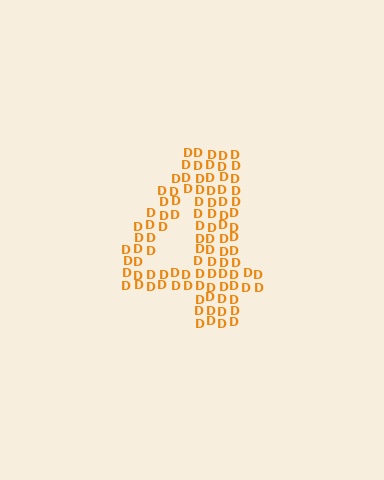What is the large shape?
The large shape is the digit 4.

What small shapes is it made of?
It is made of small letter D's.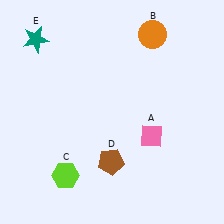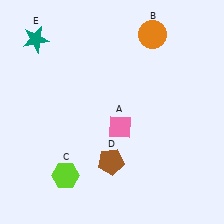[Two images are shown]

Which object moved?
The pink diamond (A) moved left.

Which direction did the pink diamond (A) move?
The pink diamond (A) moved left.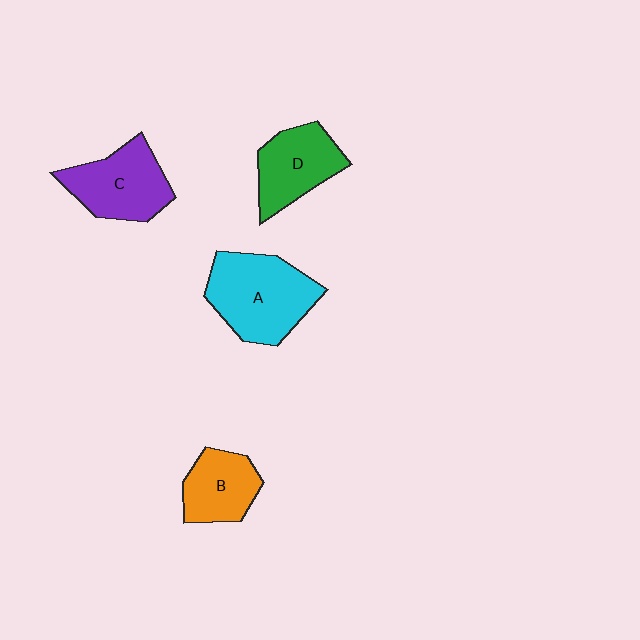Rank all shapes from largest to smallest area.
From largest to smallest: A (cyan), C (purple), D (green), B (orange).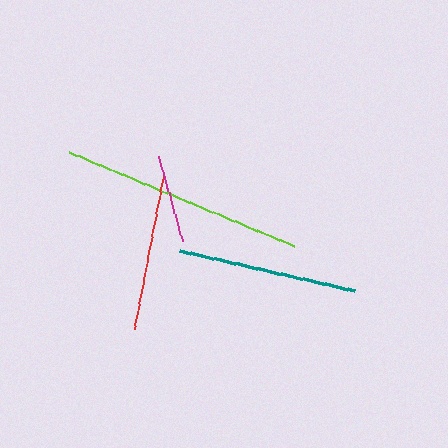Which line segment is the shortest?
The magenta line is the shortest at approximately 89 pixels.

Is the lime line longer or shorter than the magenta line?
The lime line is longer than the magenta line.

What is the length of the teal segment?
The teal segment is approximately 180 pixels long.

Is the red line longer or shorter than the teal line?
The teal line is longer than the red line.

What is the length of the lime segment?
The lime segment is approximately 244 pixels long.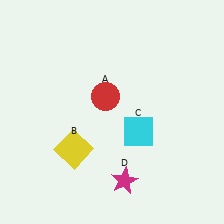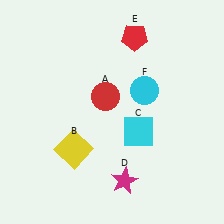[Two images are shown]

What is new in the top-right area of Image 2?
A red pentagon (E) was added in the top-right area of Image 2.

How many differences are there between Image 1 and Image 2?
There are 2 differences between the two images.